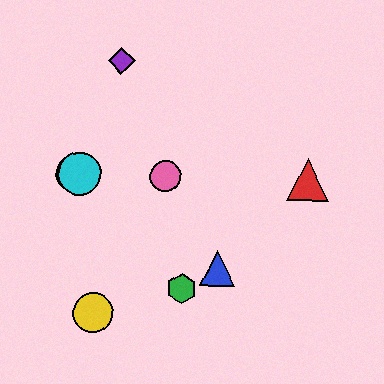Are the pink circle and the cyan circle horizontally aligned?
Yes, both are at y≈176.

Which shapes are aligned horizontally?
The red triangle, the orange circle, the cyan circle, the pink circle are aligned horizontally.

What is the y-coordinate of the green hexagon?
The green hexagon is at y≈288.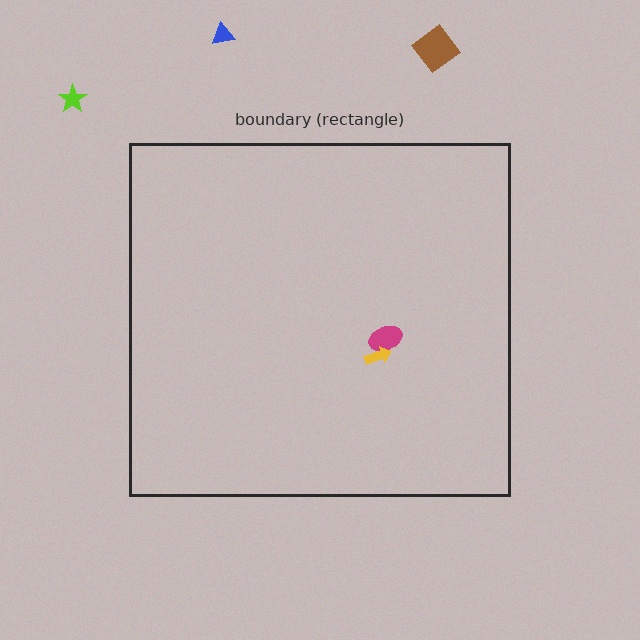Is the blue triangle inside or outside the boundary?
Outside.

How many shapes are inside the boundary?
2 inside, 3 outside.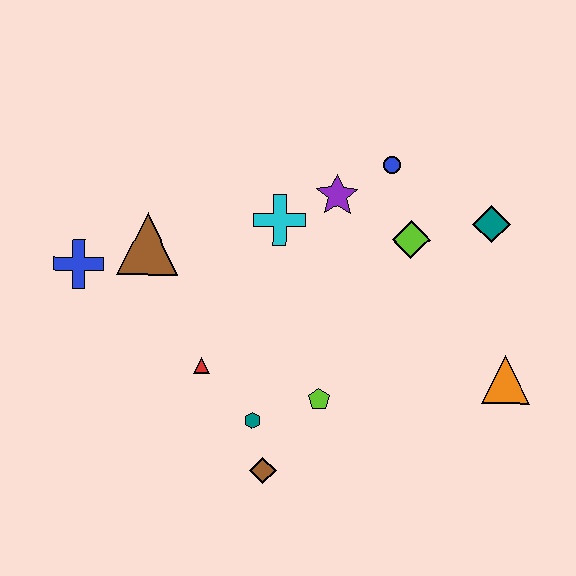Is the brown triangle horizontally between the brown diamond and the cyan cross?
No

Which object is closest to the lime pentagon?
The teal hexagon is closest to the lime pentagon.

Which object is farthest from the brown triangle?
The orange triangle is farthest from the brown triangle.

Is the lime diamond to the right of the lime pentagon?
Yes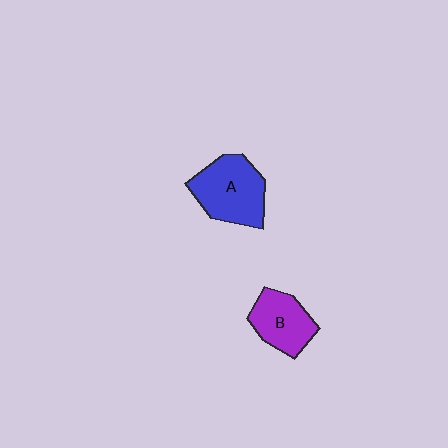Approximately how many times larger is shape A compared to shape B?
Approximately 1.3 times.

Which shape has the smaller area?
Shape B (purple).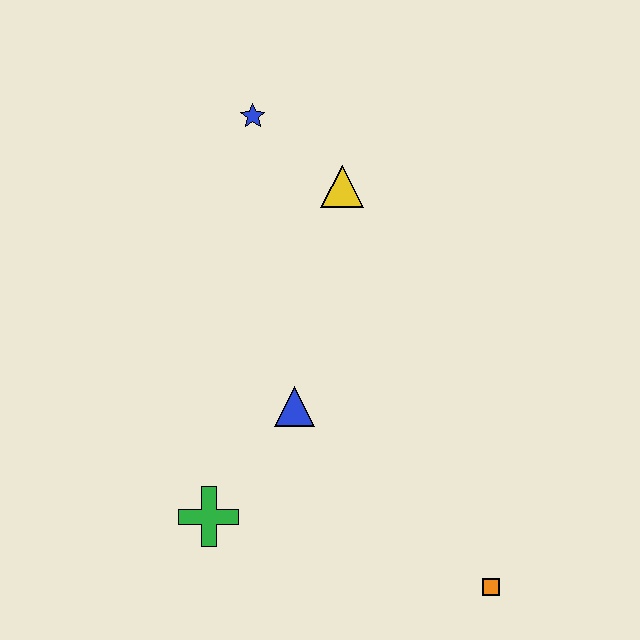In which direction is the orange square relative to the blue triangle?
The orange square is to the right of the blue triangle.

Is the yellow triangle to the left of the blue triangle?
No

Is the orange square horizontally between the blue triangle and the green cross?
No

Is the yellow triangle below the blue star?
Yes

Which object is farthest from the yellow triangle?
The orange square is farthest from the yellow triangle.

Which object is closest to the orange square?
The blue triangle is closest to the orange square.